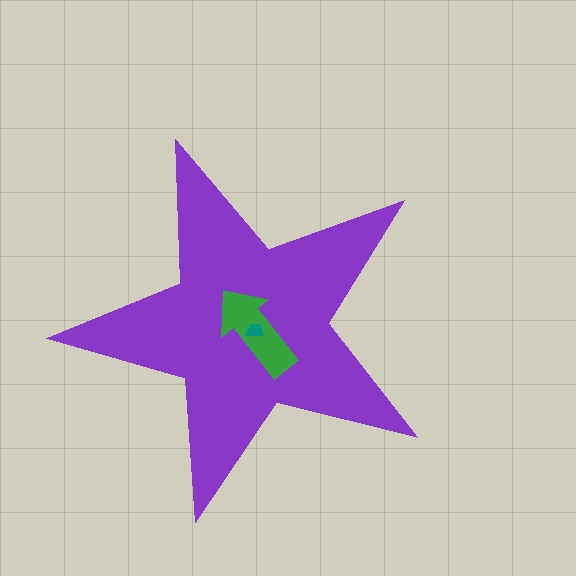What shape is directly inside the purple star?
The green arrow.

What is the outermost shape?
The purple star.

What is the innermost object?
The teal trapezoid.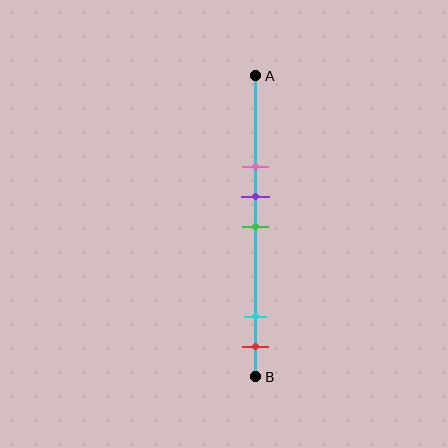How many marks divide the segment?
There are 5 marks dividing the segment.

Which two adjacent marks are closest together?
The purple and green marks are the closest adjacent pair.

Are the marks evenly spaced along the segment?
No, the marks are not evenly spaced.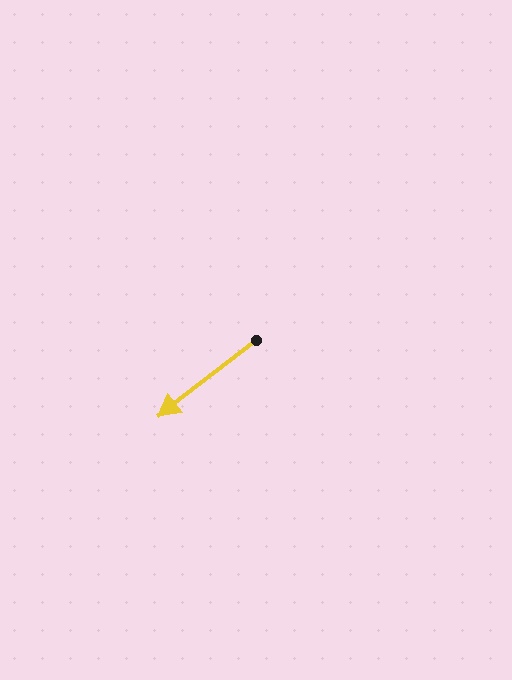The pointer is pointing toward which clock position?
Roughly 8 o'clock.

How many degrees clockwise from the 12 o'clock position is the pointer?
Approximately 232 degrees.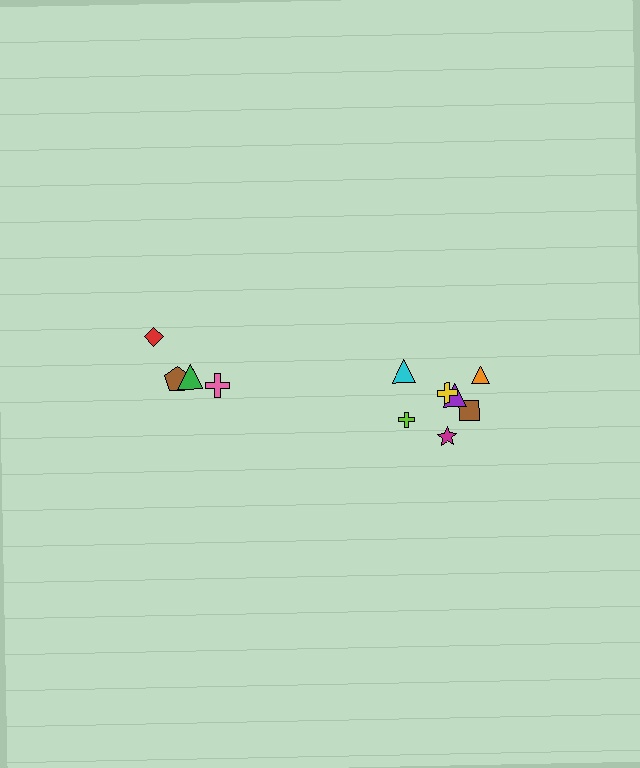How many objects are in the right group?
There are 7 objects.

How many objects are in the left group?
There are 4 objects.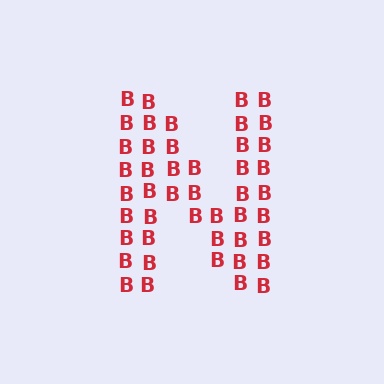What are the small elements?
The small elements are letter B's.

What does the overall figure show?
The overall figure shows the letter N.